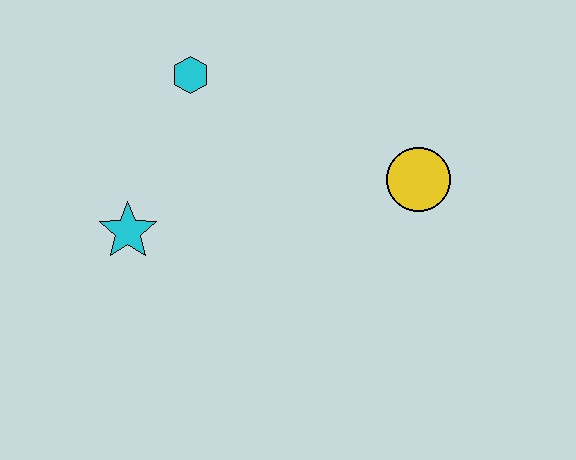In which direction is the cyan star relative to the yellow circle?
The cyan star is to the left of the yellow circle.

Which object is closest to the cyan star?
The cyan hexagon is closest to the cyan star.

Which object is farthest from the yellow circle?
The cyan star is farthest from the yellow circle.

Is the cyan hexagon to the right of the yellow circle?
No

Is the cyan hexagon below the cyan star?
No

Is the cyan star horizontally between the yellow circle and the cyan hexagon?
No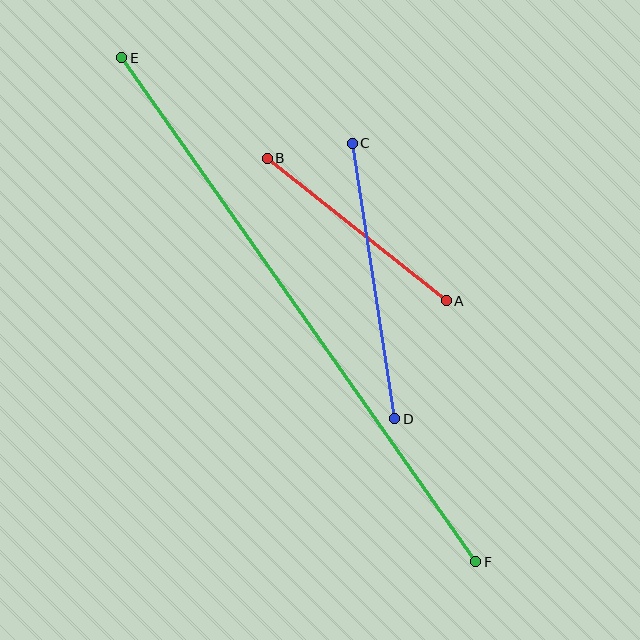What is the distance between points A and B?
The distance is approximately 229 pixels.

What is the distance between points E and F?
The distance is approximately 616 pixels.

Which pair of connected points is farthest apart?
Points E and F are farthest apart.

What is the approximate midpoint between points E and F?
The midpoint is at approximately (299, 310) pixels.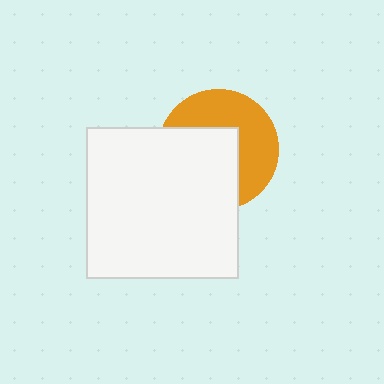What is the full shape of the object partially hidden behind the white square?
The partially hidden object is an orange circle.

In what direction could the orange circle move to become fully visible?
The orange circle could move toward the upper-right. That would shift it out from behind the white square entirely.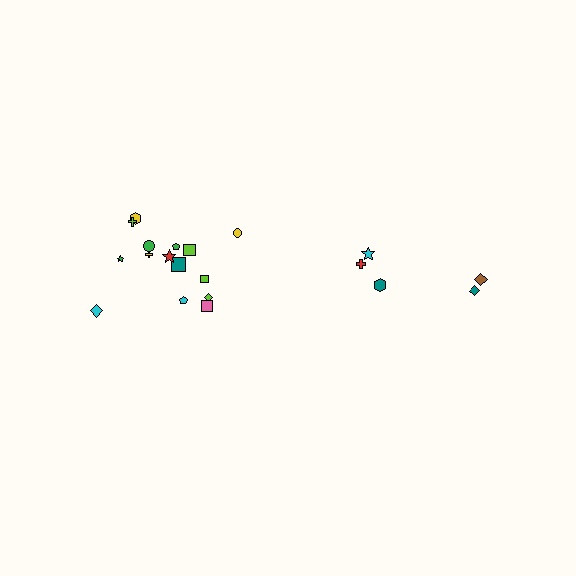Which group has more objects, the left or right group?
The left group.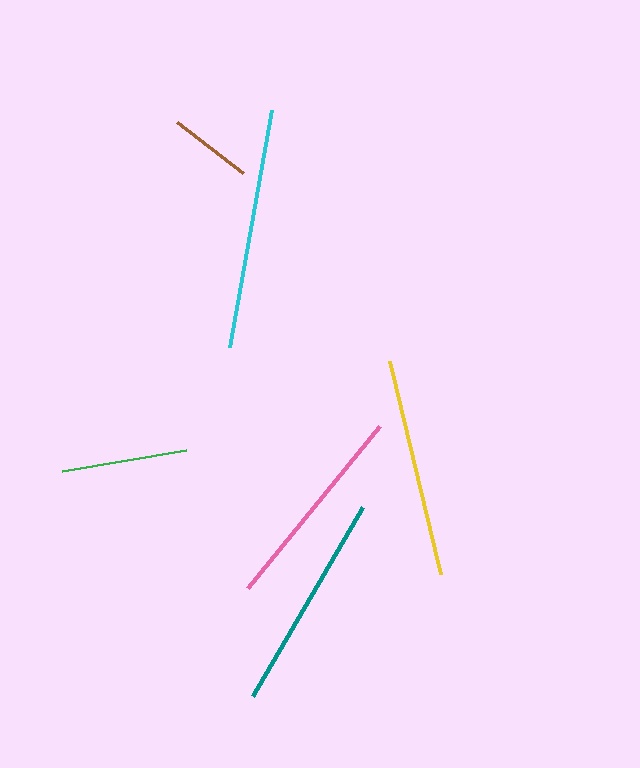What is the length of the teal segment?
The teal segment is approximately 218 pixels long.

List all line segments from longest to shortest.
From longest to shortest: cyan, yellow, teal, pink, green, brown.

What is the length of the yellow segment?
The yellow segment is approximately 220 pixels long.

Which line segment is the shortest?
The brown line is the shortest at approximately 84 pixels.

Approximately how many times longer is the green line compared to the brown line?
The green line is approximately 1.5 times the length of the brown line.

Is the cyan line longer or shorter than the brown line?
The cyan line is longer than the brown line.